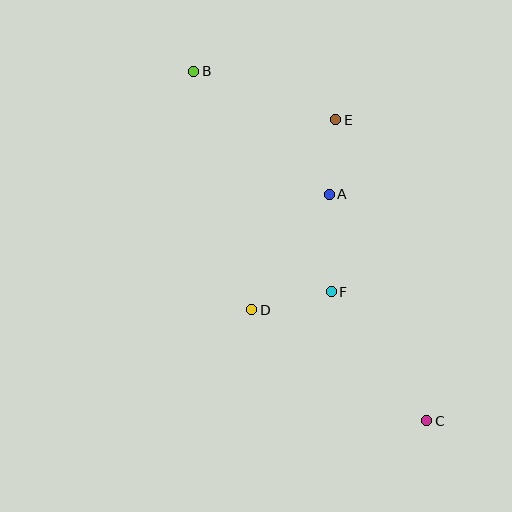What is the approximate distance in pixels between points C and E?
The distance between C and E is approximately 314 pixels.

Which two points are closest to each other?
Points A and E are closest to each other.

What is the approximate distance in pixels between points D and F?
The distance between D and F is approximately 81 pixels.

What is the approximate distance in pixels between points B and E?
The distance between B and E is approximately 150 pixels.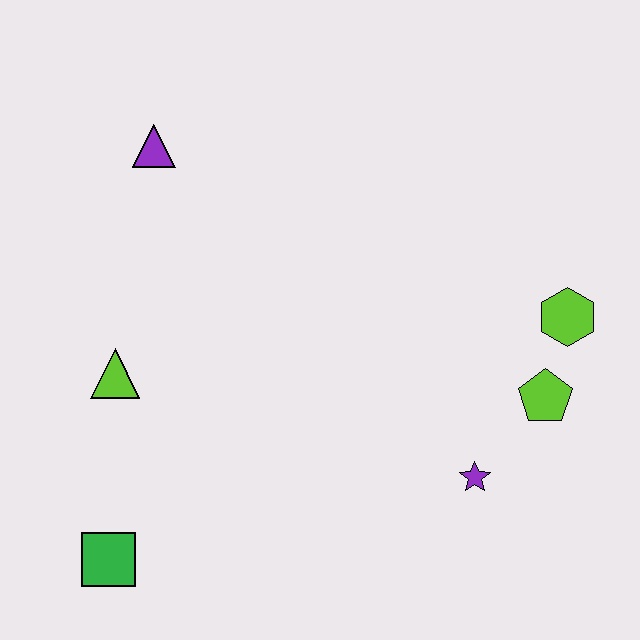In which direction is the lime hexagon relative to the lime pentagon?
The lime hexagon is above the lime pentagon.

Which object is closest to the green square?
The lime triangle is closest to the green square.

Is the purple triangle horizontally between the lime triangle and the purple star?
Yes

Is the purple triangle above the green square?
Yes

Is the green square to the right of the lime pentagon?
No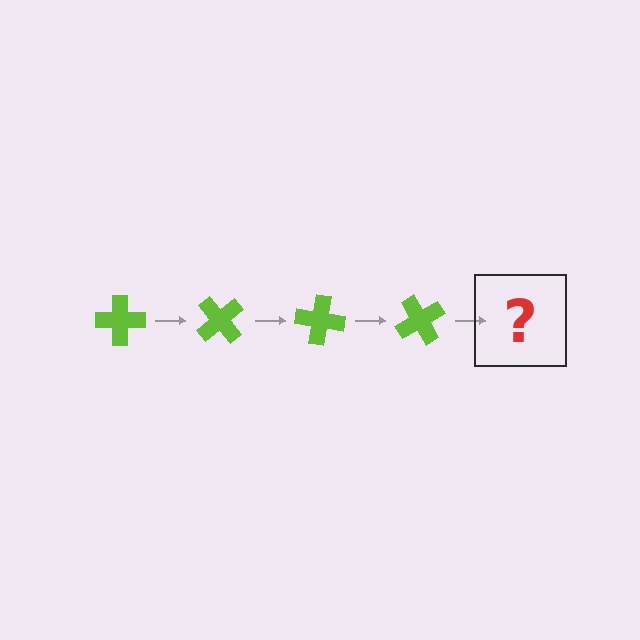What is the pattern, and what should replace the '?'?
The pattern is that the cross rotates 50 degrees each step. The '?' should be a lime cross rotated 200 degrees.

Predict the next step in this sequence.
The next step is a lime cross rotated 200 degrees.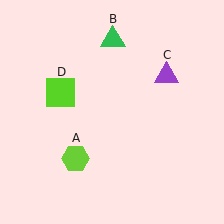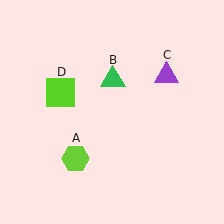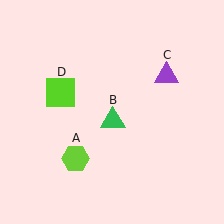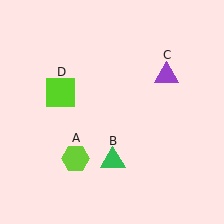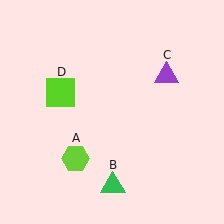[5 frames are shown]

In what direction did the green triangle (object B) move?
The green triangle (object B) moved down.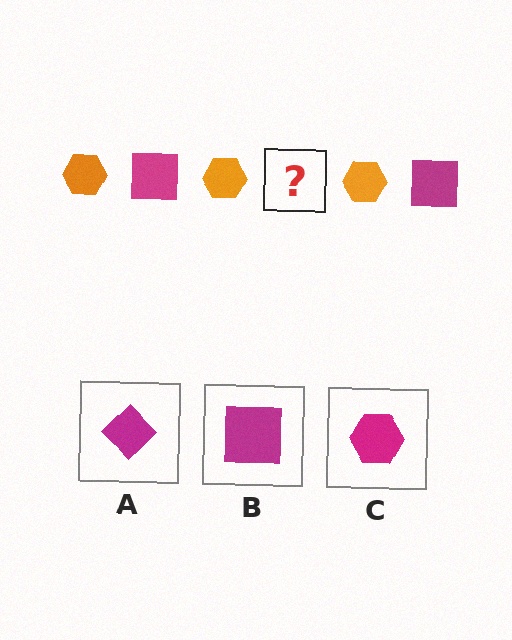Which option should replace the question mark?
Option B.